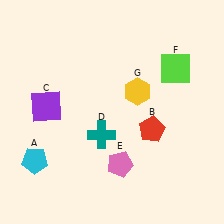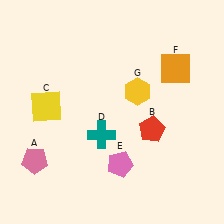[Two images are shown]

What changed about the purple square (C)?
In Image 1, C is purple. In Image 2, it changed to yellow.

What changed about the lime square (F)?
In Image 1, F is lime. In Image 2, it changed to orange.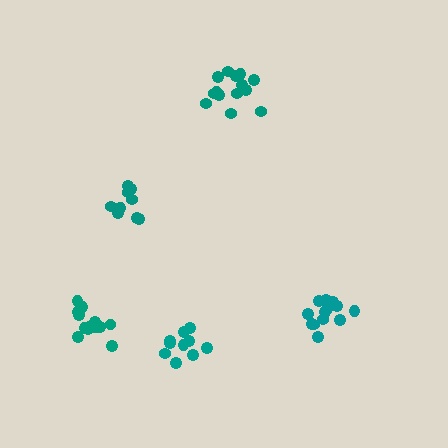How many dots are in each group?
Group 1: 14 dots, Group 2: 10 dots, Group 3: 14 dots, Group 4: 14 dots, Group 5: 10 dots (62 total).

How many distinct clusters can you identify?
There are 5 distinct clusters.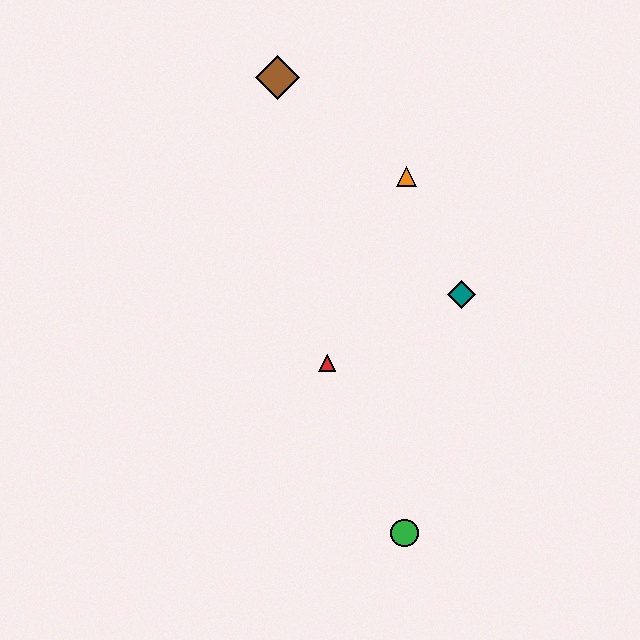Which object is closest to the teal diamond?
The orange triangle is closest to the teal diamond.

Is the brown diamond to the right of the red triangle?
No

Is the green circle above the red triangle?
No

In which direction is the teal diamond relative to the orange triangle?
The teal diamond is below the orange triangle.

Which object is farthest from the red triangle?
The brown diamond is farthest from the red triangle.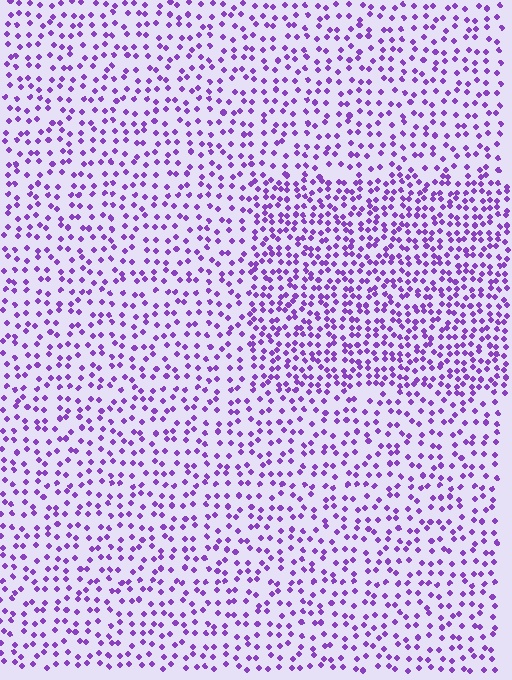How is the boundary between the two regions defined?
The boundary is defined by a change in element density (approximately 1.7x ratio). All elements are the same color, size, and shape.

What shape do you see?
I see a rectangle.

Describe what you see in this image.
The image contains small purple elements arranged at two different densities. A rectangle-shaped region is visible where the elements are more densely packed than the surrounding area.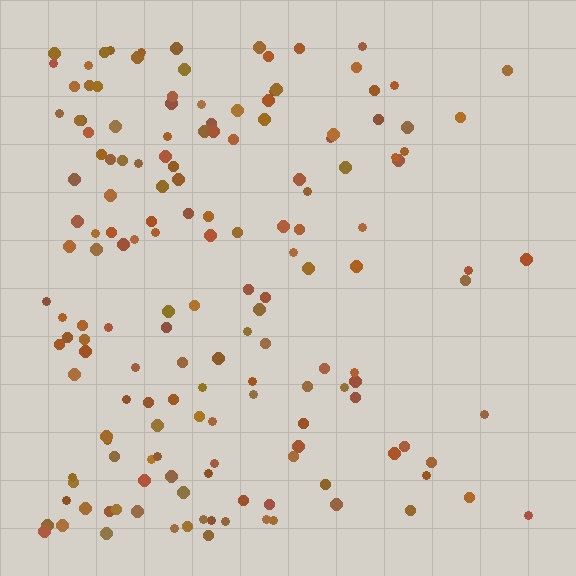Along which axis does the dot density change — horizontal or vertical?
Horizontal.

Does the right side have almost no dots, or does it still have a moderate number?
Still a moderate number, just noticeably fewer than the left.